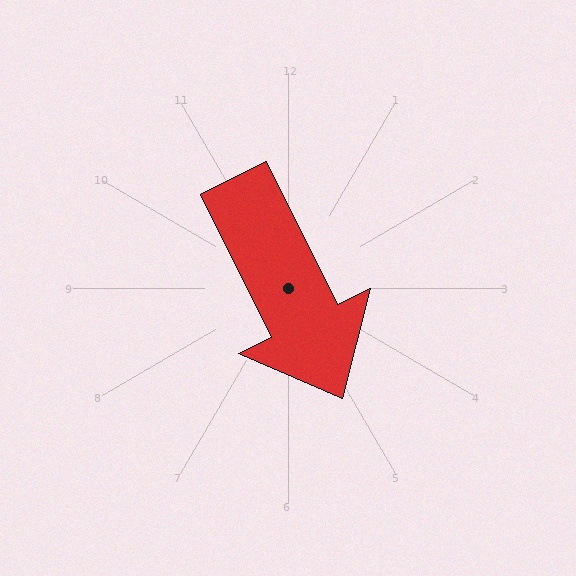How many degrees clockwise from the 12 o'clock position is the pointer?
Approximately 154 degrees.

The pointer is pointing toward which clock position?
Roughly 5 o'clock.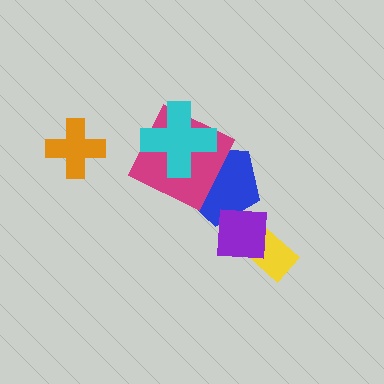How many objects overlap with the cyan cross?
2 objects overlap with the cyan cross.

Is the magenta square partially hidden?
Yes, it is partially covered by another shape.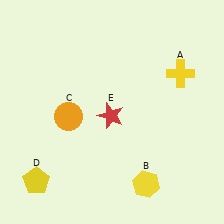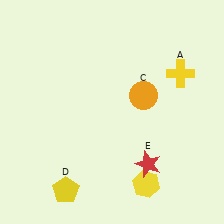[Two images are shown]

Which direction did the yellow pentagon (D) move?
The yellow pentagon (D) moved right.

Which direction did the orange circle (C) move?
The orange circle (C) moved right.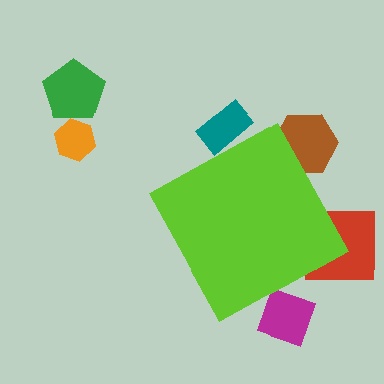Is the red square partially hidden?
Yes, the red square is partially hidden behind the lime diamond.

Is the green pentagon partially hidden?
No, the green pentagon is fully visible.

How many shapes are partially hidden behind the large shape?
4 shapes are partially hidden.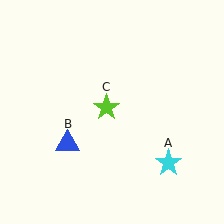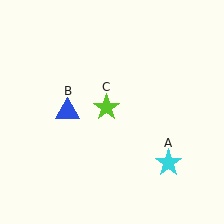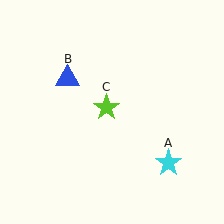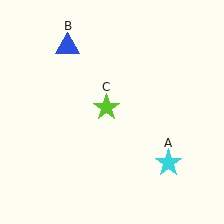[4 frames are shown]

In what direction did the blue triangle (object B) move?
The blue triangle (object B) moved up.